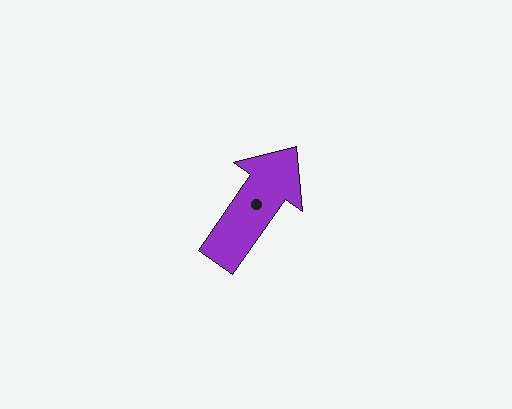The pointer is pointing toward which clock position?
Roughly 1 o'clock.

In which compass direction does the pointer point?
Northeast.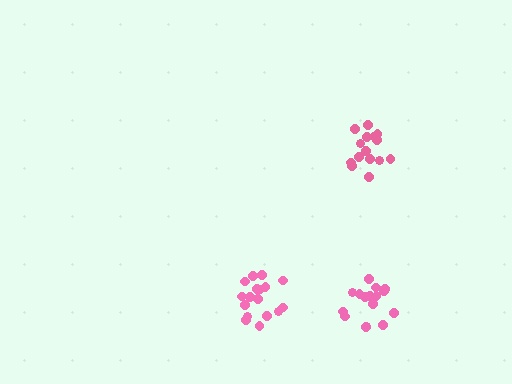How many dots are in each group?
Group 1: 17 dots, Group 2: 15 dots, Group 3: 17 dots (49 total).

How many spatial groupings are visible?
There are 3 spatial groupings.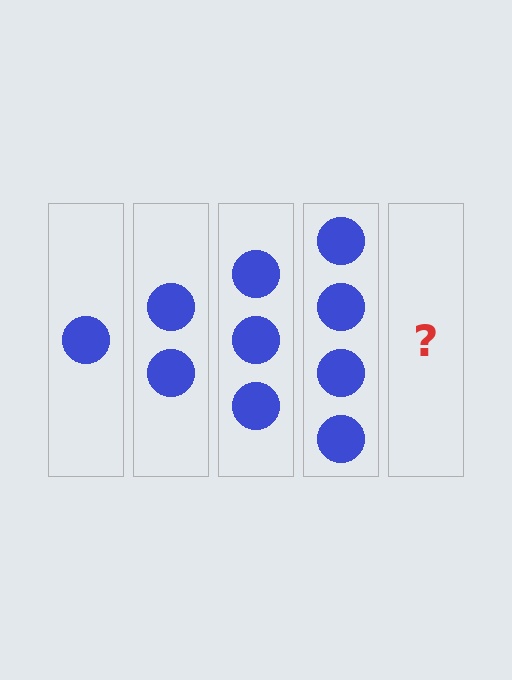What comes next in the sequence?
The next element should be 5 circles.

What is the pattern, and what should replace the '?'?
The pattern is that each step adds one more circle. The '?' should be 5 circles.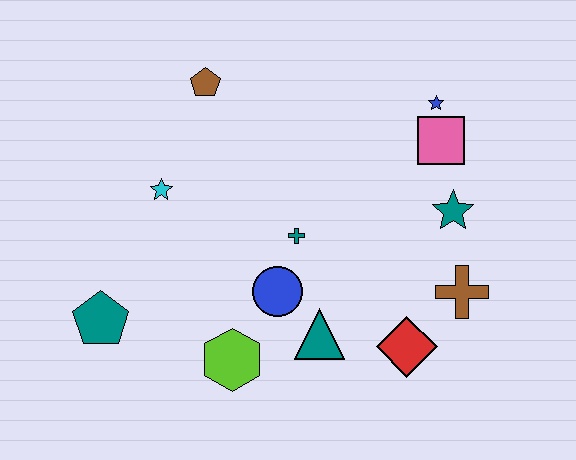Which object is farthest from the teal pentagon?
The blue star is farthest from the teal pentagon.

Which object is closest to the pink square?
The blue star is closest to the pink square.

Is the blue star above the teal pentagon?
Yes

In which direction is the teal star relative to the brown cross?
The teal star is above the brown cross.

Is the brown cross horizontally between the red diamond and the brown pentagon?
No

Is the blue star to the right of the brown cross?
No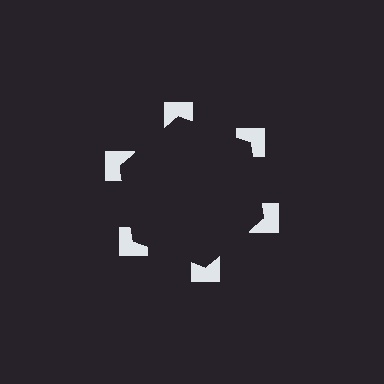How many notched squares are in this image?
There are 6 — one at each vertex of the illusory hexagon.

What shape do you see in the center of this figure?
An illusory hexagon — its edges are inferred from the aligned wedge cuts in the notched squares, not physically drawn.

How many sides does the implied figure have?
6 sides.